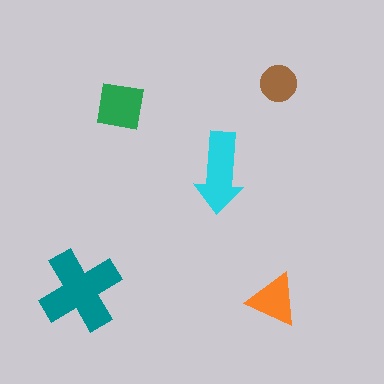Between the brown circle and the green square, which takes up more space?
The green square.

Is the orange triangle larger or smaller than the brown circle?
Larger.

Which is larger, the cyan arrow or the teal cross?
The teal cross.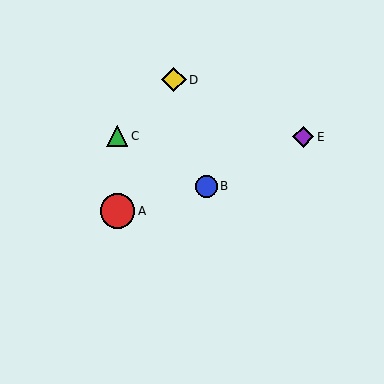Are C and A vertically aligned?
Yes, both are at x≈117.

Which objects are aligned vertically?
Objects A, C are aligned vertically.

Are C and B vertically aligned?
No, C is at x≈117 and B is at x≈206.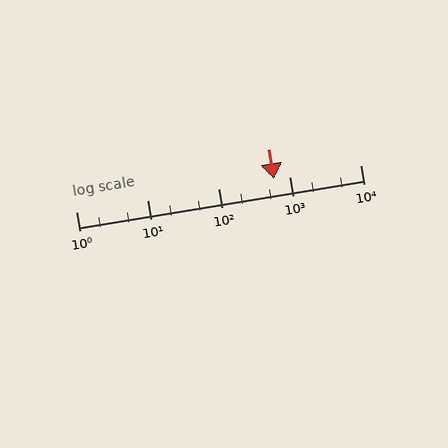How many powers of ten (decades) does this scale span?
The scale spans 4 decades, from 1 to 10000.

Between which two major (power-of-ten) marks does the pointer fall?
The pointer is between 100 and 1000.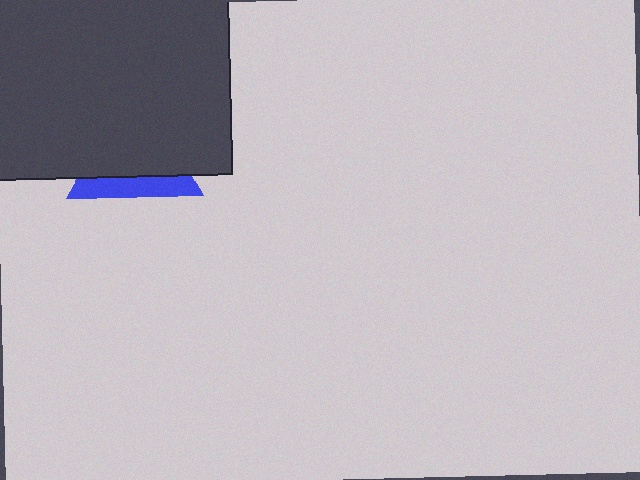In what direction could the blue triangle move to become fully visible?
The blue triangle could move down. That would shift it out from behind the dark gray square entirely.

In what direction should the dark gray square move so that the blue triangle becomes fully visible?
The dark gray square should move up. That is the shortest direction to clear the overlap and leave the blue triangle fully visible.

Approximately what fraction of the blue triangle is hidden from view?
Roughly 70% of the blue triangle is hidden behind the dark gray square.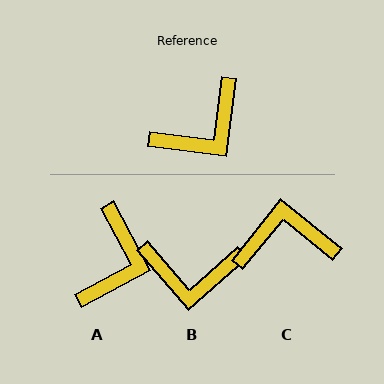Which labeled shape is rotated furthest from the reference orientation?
C, about 148 degrees away.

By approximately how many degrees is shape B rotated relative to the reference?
Approximately 41 degrees clockwise.